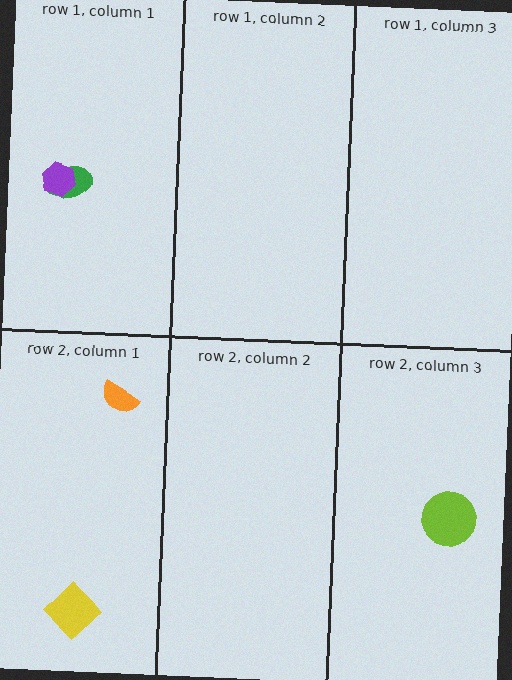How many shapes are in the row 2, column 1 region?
2.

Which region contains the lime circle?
The row 2, column 3 region.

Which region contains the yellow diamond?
The row 2, column 1 region.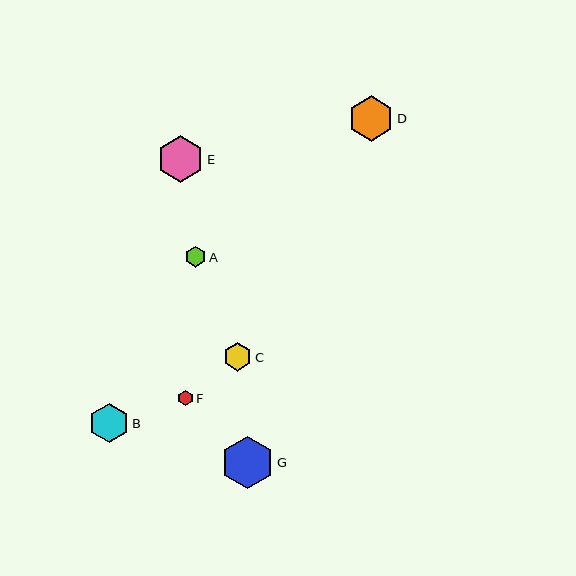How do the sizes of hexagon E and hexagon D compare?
Hexagon E and hexagon D are approximately the same size.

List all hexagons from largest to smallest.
From largest to smallest: G, E, D, B, C, A, F.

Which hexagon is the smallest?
Hexagon F is the smallest with a size of approximately 15 pixels.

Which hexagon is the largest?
Hexagon G is the largest with a size of approximately 53 pixels.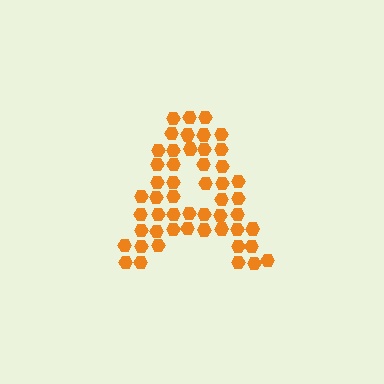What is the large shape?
The large shape is the letter A.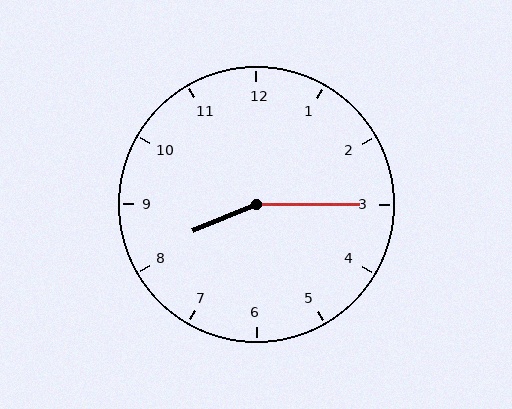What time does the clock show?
8:15.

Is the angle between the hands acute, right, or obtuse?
It is obtuse.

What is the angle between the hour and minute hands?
Approximately 158 degrees.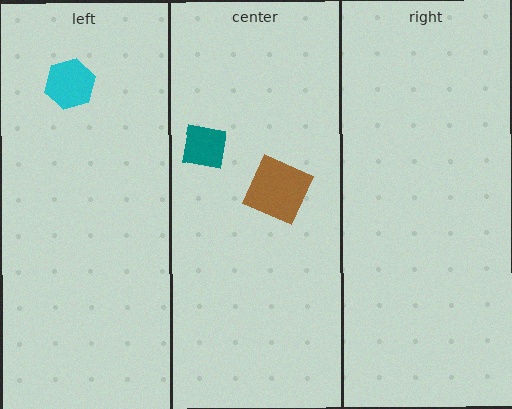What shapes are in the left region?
The cyan hexagon.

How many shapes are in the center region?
2.